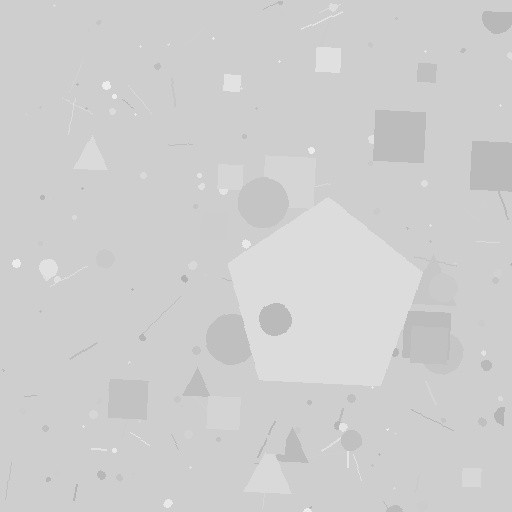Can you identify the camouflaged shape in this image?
The camouflaged shape is a pentagon.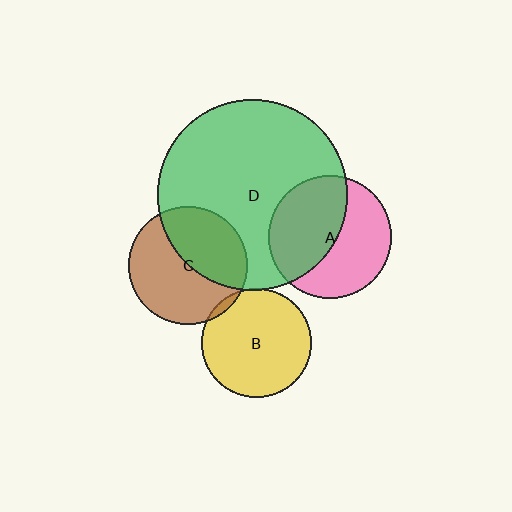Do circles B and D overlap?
Yes.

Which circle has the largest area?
Circle D (green).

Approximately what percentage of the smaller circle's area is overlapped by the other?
Approximately 5%.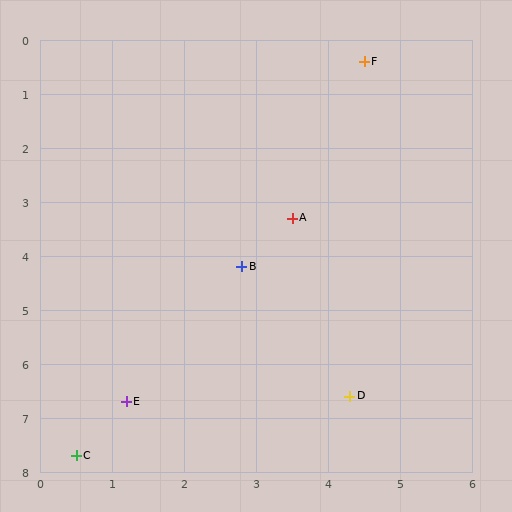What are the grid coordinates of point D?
Point D is at approximately (4.3, 6.6).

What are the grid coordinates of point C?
Point C is at approximately (0.5, 7.7).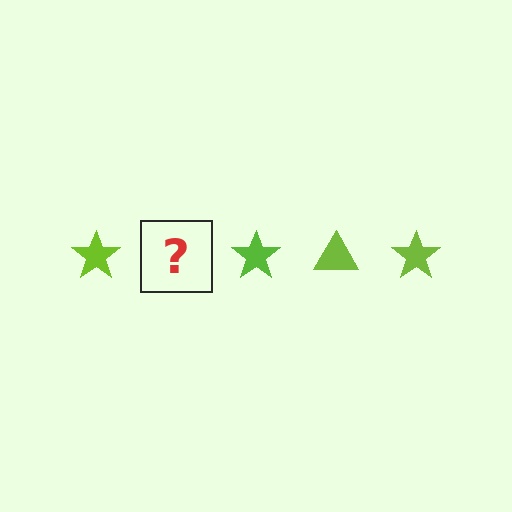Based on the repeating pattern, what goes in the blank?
The blank should be a lime triangle.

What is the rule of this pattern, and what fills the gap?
The rule is that the pattern cycles through star, triangle shapes in lime. The gap should be filled with a lime triangle.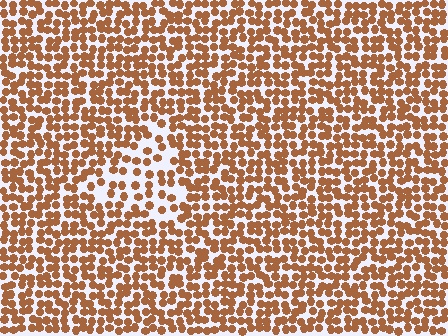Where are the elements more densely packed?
The elements are more densely packed outside the triangle boundary.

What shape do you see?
I see a triangle.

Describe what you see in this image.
The image contains small brown elements arranged at two different densities. A triangle-shaped region is visible where the elements are less densely packed than the surrounding area.